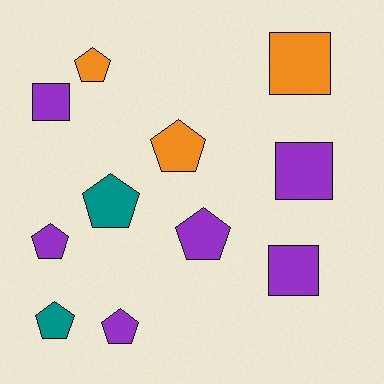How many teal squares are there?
There are no teal squares.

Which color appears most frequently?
Purple, with 6 objects.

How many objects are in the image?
There are 11 objects.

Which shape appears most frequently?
Pentagon, with 7 objects.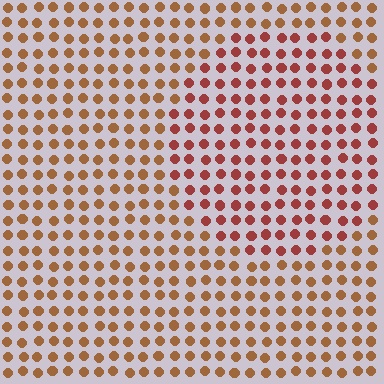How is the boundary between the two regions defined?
The boundary is defined purely by a slight shift in hue (about 28 degrees). Spacing, size, and orientation are identical on both sides.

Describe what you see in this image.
The image is filled with small brown elements in a uniform arrangement. A circle-shaped region is visible where the elements are tinted to a slightly different hue, forming a subtle color boundary.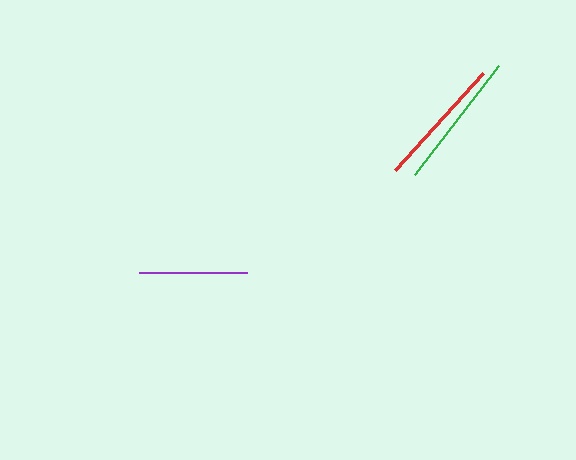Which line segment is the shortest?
The purple line is the shortest at approximately 108 pixels.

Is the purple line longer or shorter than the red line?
The red line is longer than the purple line.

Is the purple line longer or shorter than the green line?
The green line is longer than the purple line.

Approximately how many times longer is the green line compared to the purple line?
The green line is approximately 1.3 times the length of the purple line.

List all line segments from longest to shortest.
From longest to shortest: green, red, purple.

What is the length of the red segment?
The red segment is approximately 130 pixels long.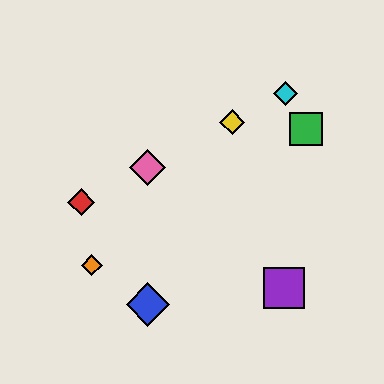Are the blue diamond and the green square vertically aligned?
No, the blue diamond is at x≈148 and the green square is at x≈306.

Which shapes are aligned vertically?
The blue diamond, the pink diamond are aligned vertically.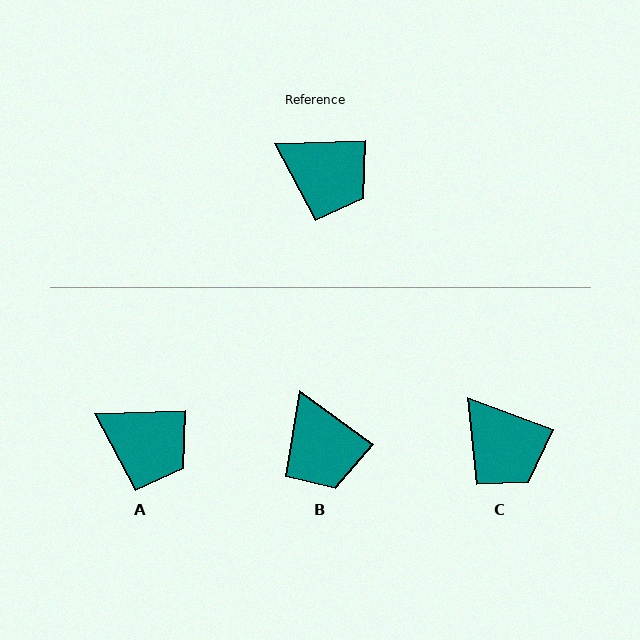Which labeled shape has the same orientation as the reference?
A.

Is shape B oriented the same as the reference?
No, it is off by about 38 degrees.